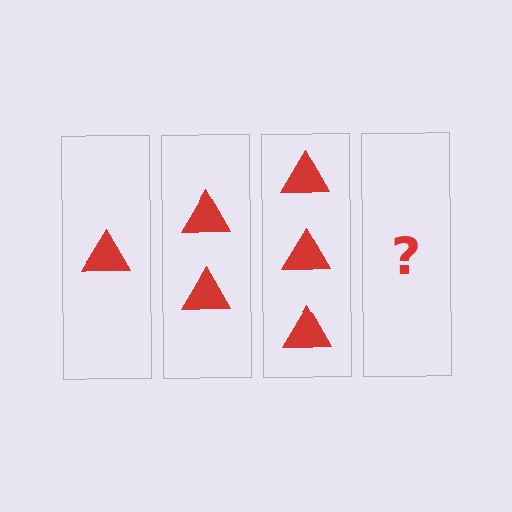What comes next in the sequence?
The next element should be 4 triangles.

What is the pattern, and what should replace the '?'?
The pattern is that each step adds one more triangle. The '?' should be 4 triangles.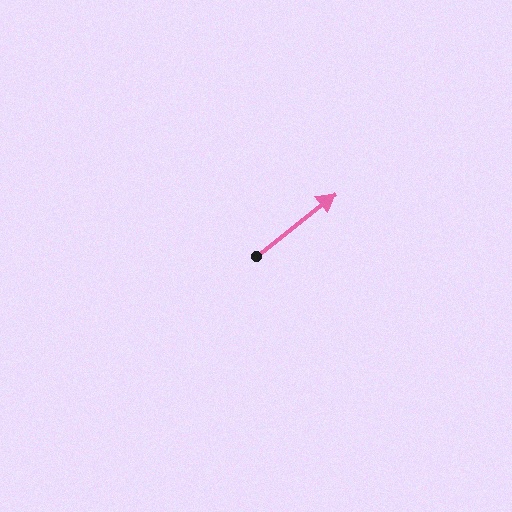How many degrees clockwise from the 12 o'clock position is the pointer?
Approximately 52 degrees.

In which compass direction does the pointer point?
Northeast.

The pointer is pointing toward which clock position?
Roughly 2 o'clock.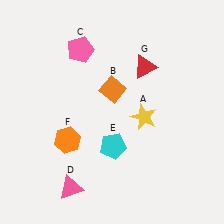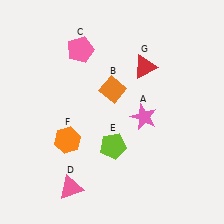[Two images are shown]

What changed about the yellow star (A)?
In Image 1, A is yellow. In Image 2, it changed to pink.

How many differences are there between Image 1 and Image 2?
There are 2 differences between the two images.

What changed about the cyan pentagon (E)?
In Image 1, E is cyan. In Image 2, it changed to lime.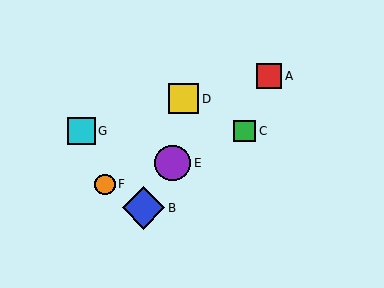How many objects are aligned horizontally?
2 objects (C, G) are aligned horizontally.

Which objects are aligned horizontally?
Objects C, G are aligned horizontally.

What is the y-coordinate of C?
Object C is at y≈131.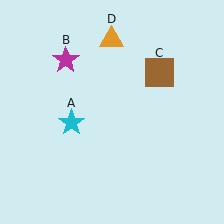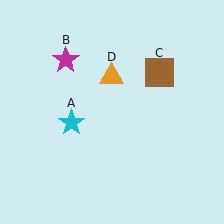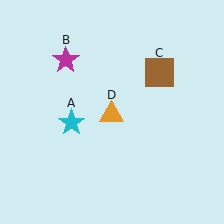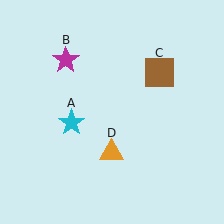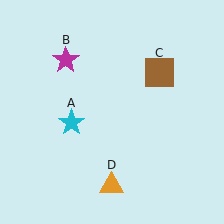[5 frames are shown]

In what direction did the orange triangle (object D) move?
The orange triangle (object D) moved down.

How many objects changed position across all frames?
1 object changed position: orange triangle (object D).